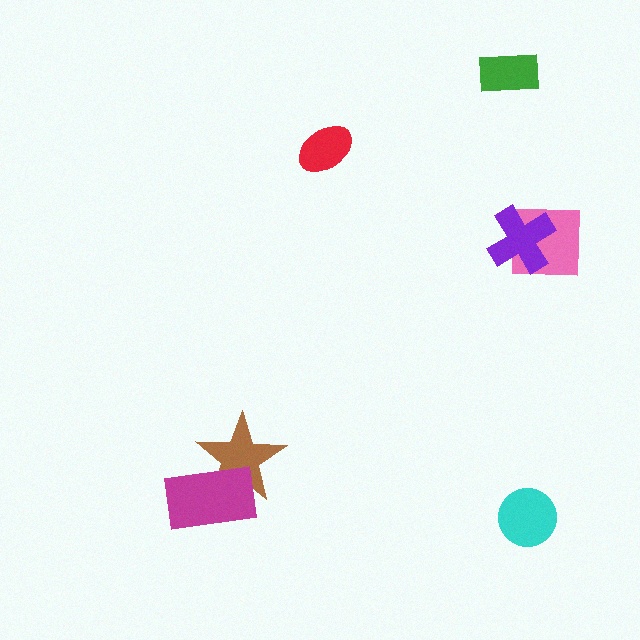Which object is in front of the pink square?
The purple cross is in front of the pink square.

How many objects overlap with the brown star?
1 object overlaps with the brown star.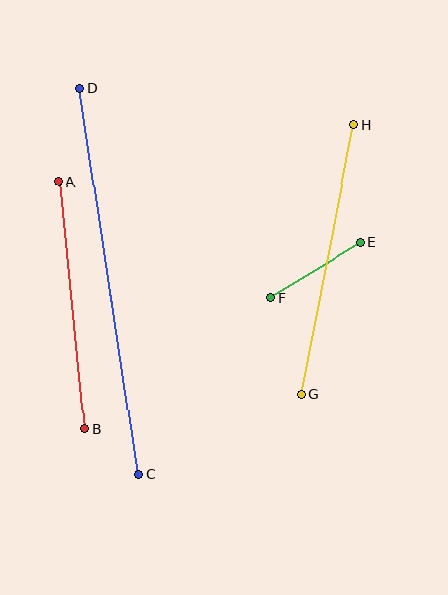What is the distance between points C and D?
The distance is approximately 391 pixels.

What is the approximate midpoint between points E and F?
The midpoint is at approximately (316, 270) pixels.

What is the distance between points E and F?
The distance is approximately 105 pixels.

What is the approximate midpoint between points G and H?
The midpoint is at approximately (328, 260) pixels.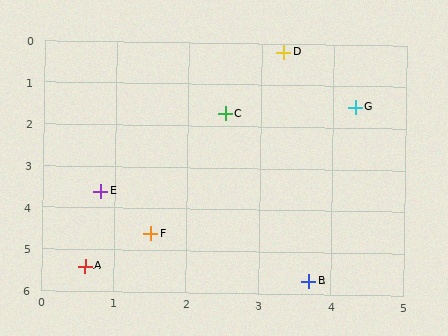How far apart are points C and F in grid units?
Points C and F are about 3.1 grid units apart.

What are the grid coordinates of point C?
Point C is at approximately (2.5, 1.7).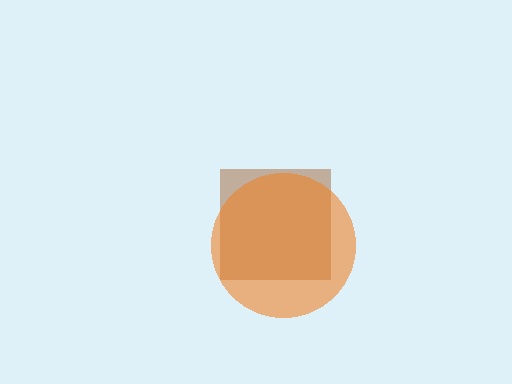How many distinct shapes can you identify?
There are 2 distinct shapes: a brown square, an orange circle.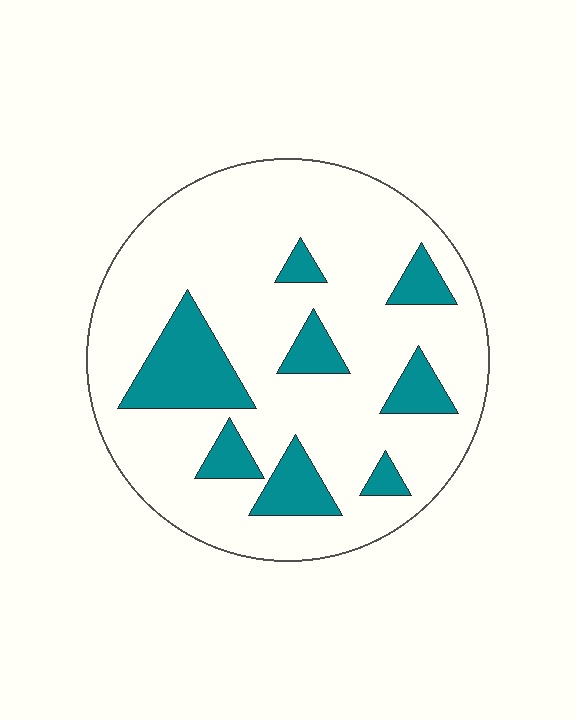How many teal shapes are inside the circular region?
8.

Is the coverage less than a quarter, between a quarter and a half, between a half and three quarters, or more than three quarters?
Less than a quarter.